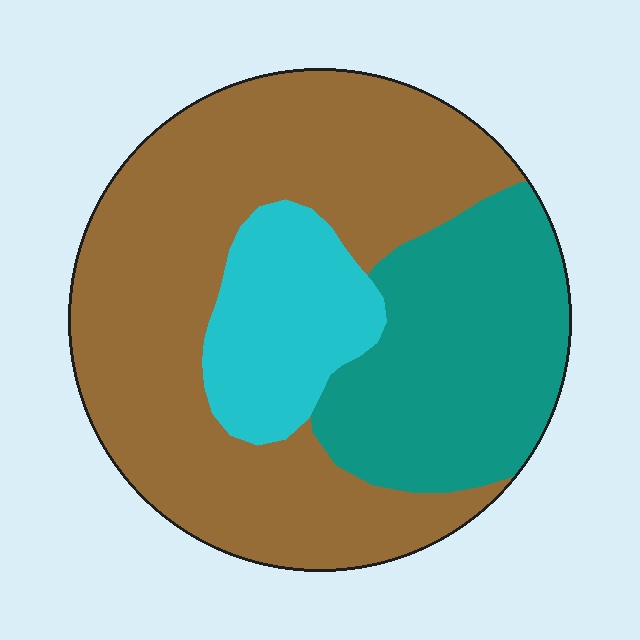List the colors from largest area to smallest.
From largest to smallest: brown, teal, cyan.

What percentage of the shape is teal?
Teal covers about 30% of the shape.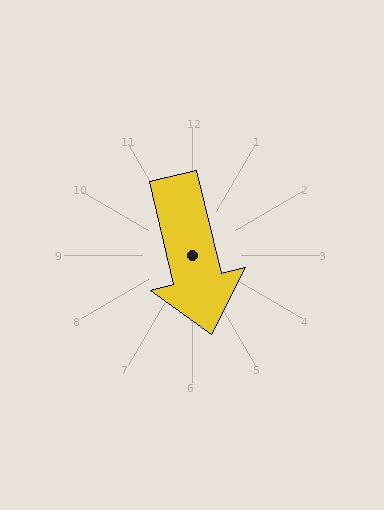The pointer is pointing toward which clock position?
Roughly 6 o'clock.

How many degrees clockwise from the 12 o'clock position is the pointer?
Approximately 166 degrees.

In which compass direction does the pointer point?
South.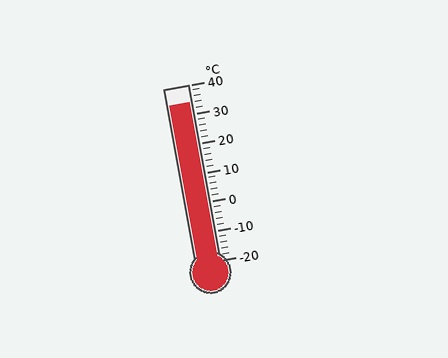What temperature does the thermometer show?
The thermometer shows approximately 34°C.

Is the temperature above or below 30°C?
The temperature is above 30°C.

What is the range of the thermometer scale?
The thermometer scale ranges from -20°C to 40°C.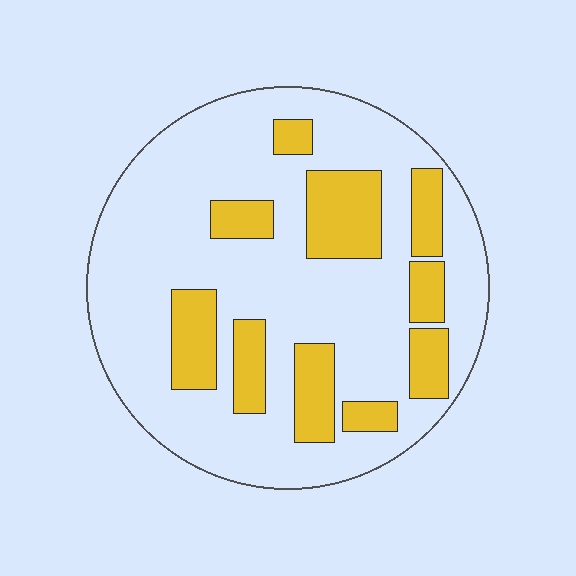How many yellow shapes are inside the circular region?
10.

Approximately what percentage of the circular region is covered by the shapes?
Approximately 25%.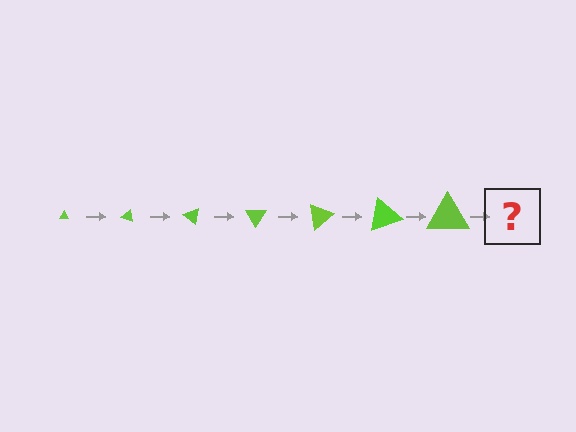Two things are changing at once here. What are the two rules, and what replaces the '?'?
The two rules are that the triangle grows larger each step and it rotates 20 degrees each step. The '?' should be a triangle, larger than the previous one and rotated 140 degrees from the start.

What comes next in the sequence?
The next element should be a triangle, larger than the previous one and rotated 140 degrees from the start.